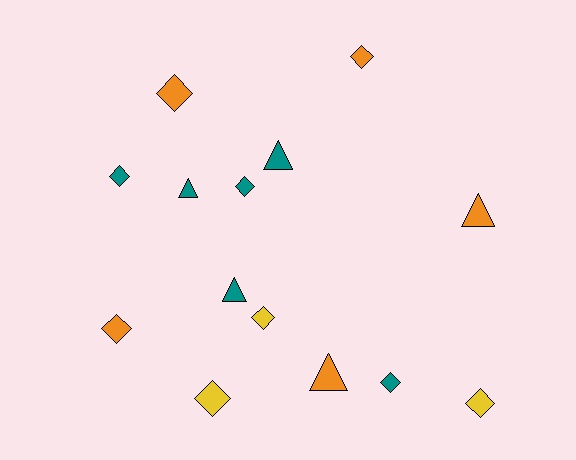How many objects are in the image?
There are 14 objects.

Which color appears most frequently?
Teal, with 6 objects.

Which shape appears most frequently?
Diamond, with 9 objects.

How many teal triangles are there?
There are 3 teal triangles.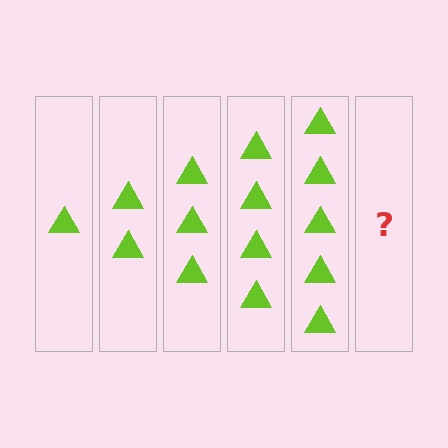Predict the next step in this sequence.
The next step is 6 triangles.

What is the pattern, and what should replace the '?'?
The pattern is that each step adds one more triangle. The '?' should be 6 triangles.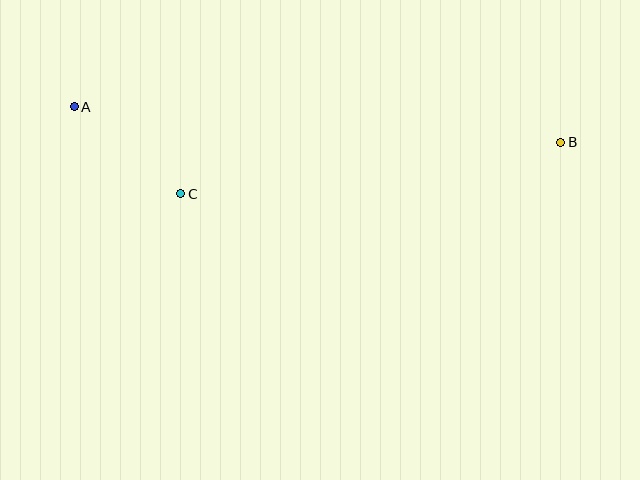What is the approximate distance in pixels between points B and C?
The distance between B and C is approximately 384 pixels.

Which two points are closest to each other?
Points A and C are closest to each other.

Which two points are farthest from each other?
Points A and B are farthest from each other.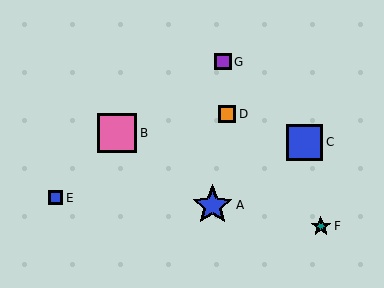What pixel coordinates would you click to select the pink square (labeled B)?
Click at (117, 133) to select the pink square B.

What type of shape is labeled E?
Shape E is a blue square.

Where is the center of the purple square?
The center of the purple square is at (223, 62).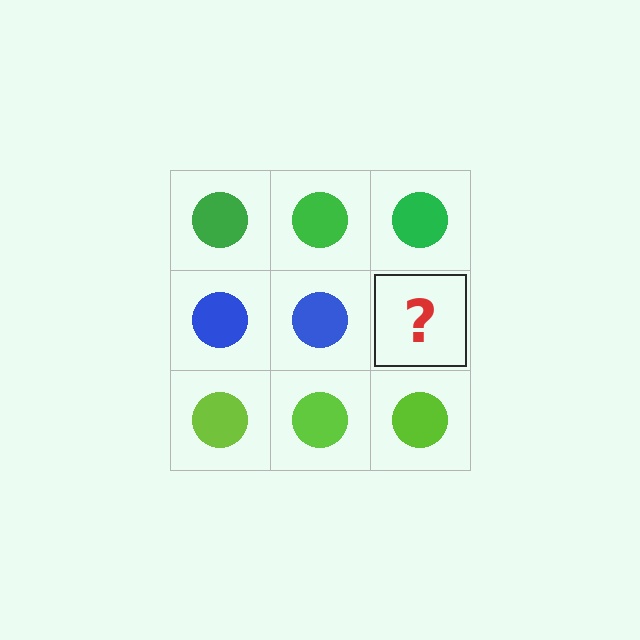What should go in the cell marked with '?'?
The missing cell should contain a blue circle.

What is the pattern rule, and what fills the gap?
The rule is that each row has a consistent color. The gap should be filled with a blue circle.